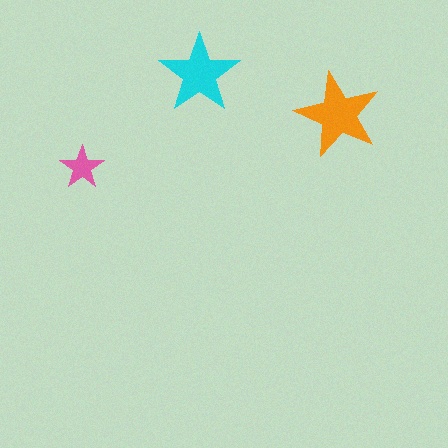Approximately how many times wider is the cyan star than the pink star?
About 2 times wider.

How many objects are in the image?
There are 3 objects in the image.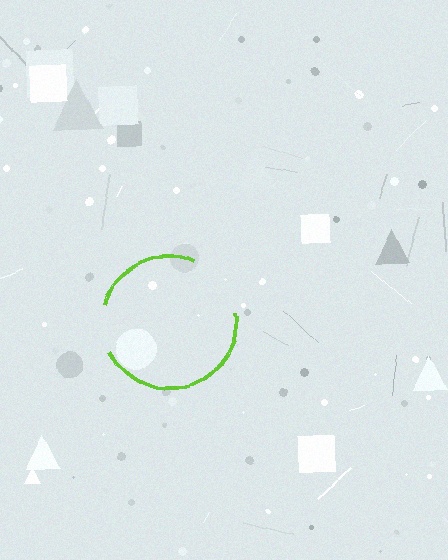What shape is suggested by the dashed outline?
The dashed outline suggests a circle.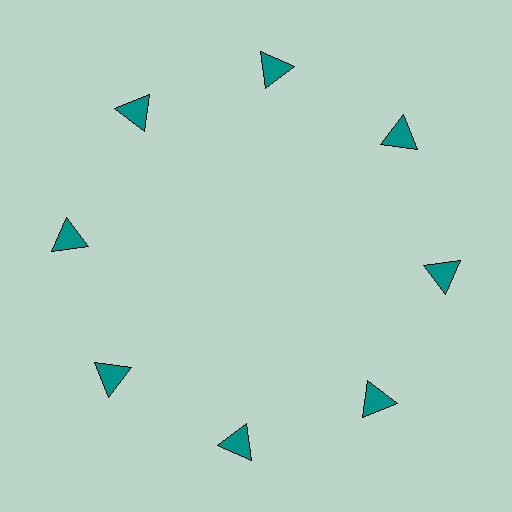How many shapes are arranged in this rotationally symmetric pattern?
There are 8 shapes, arranged in 8 groups of 1.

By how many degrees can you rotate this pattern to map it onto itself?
The pattern maps onto itself every 45 degrees of rotation.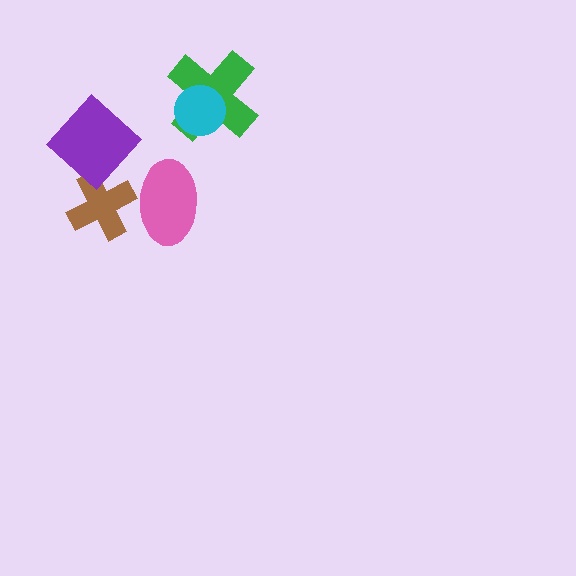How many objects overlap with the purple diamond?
1 object overlaps with the purple diamond.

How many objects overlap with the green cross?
1 object overlaps with the green cross.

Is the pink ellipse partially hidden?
Yes, it is partially covered by another shape.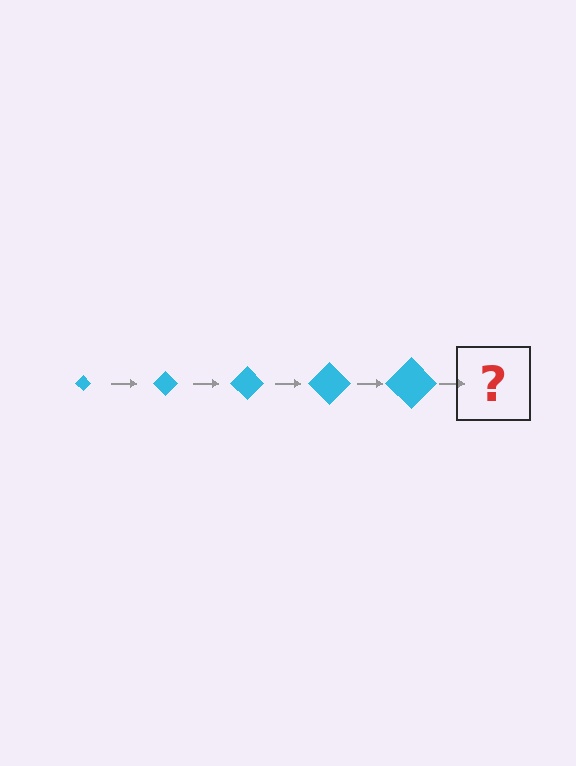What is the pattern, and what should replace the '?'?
The pattern is that the diamond gets progressively larger each step. The '?' should be a cyan diamond, larger than the previous one.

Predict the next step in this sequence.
The next step is a cyan diamond, larger than the previous one.